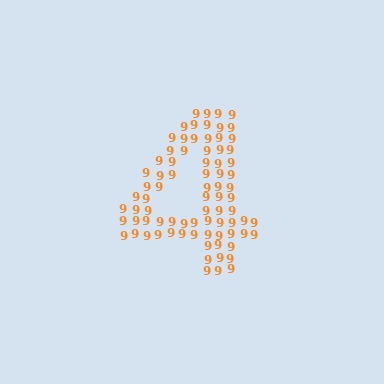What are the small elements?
The small elements are digit 9's.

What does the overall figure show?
The overall figure shows the digit 4.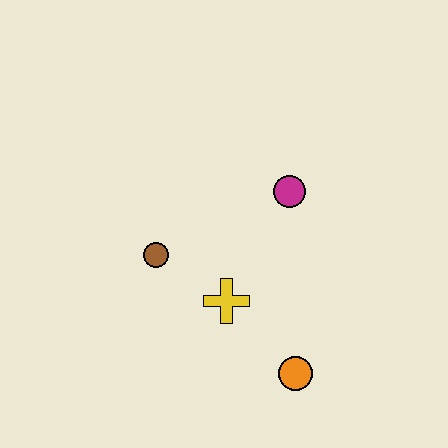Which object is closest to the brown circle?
The yellow cross is closest to the brown circle.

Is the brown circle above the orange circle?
Yes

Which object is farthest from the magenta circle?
The orange circle is farthest from the magenta circle.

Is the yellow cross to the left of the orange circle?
Yes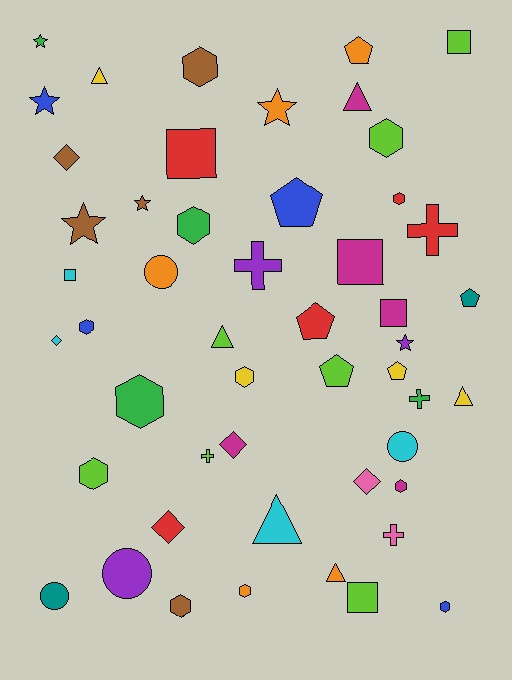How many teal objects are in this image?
There are 2 teal objects.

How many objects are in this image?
There are 50 objects.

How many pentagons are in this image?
There are 6 pentagons.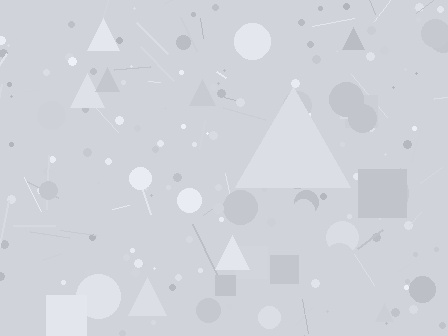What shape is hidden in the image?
A triangle is hidden in the image.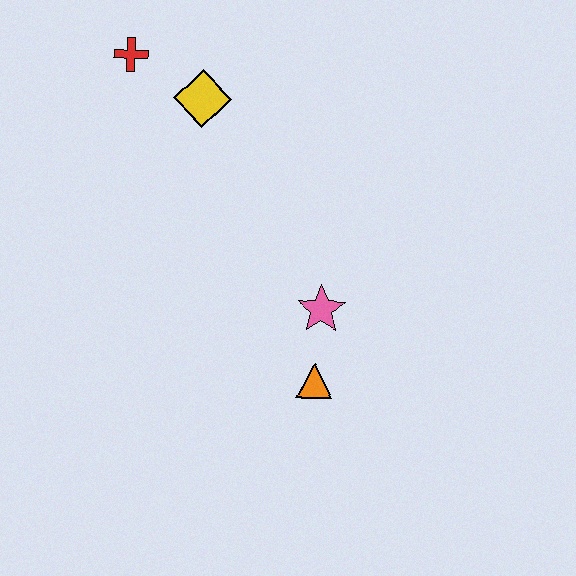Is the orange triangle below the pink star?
Yes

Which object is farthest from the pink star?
The red cross is farthest from the pink star.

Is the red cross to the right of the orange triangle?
No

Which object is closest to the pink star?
The orange triangle is closest to the pink star.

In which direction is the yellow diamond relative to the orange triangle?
The yellow diamond is above the orange triangle.